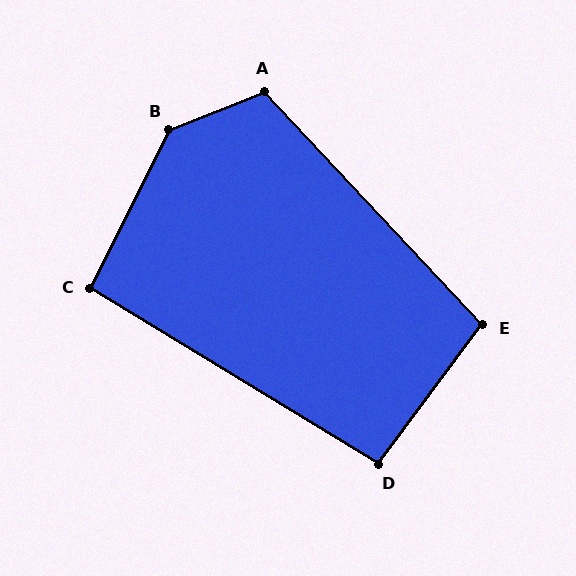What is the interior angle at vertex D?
Approximately 95 degrees (obtuse).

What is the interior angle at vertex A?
Approximately 111 degrees (obtuse).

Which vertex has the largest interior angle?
B, at approximately 138 degrees.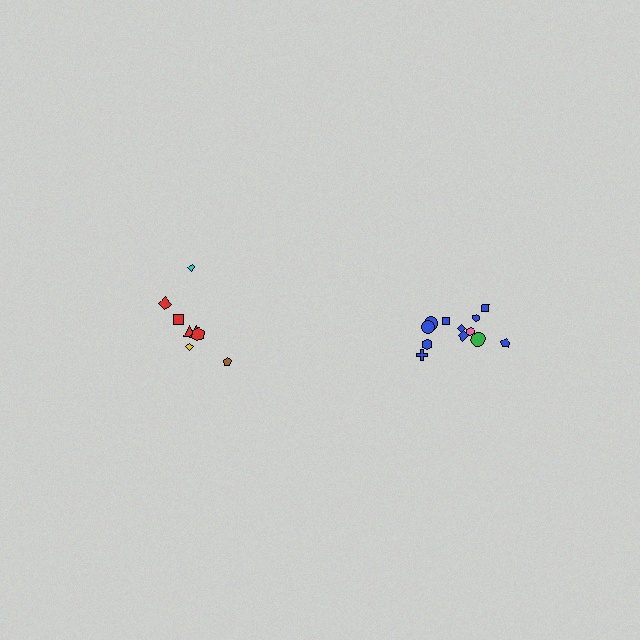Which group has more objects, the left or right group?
The right group.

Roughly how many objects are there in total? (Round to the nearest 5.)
Roughly 20 objects in total.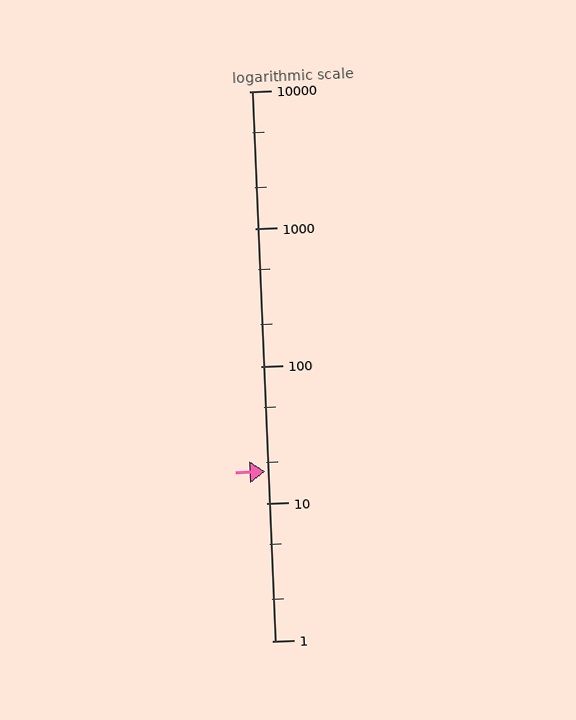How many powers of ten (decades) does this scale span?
The scale spans 4 decades, from 1 to 10000.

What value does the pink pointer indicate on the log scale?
The pointer indicates approximately 17.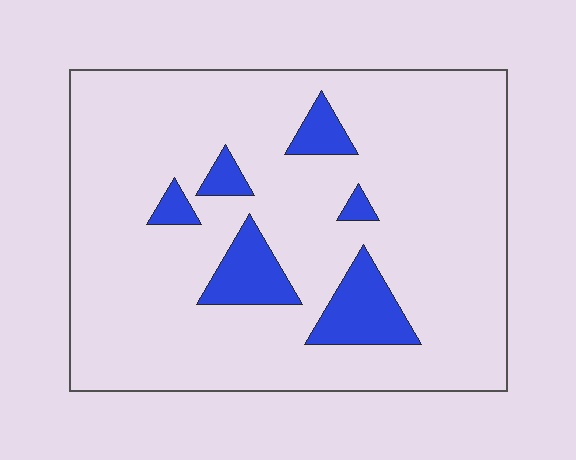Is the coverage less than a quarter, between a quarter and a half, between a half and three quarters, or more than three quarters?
Less than a quarter.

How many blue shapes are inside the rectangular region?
6.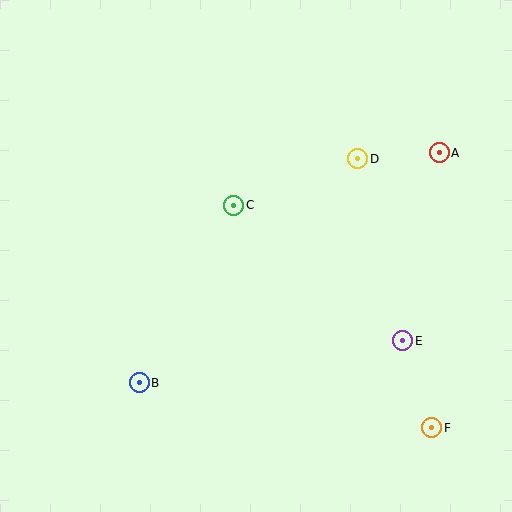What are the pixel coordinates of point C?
Point C is at (234, 205).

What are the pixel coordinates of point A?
Point A is at (439, 153).